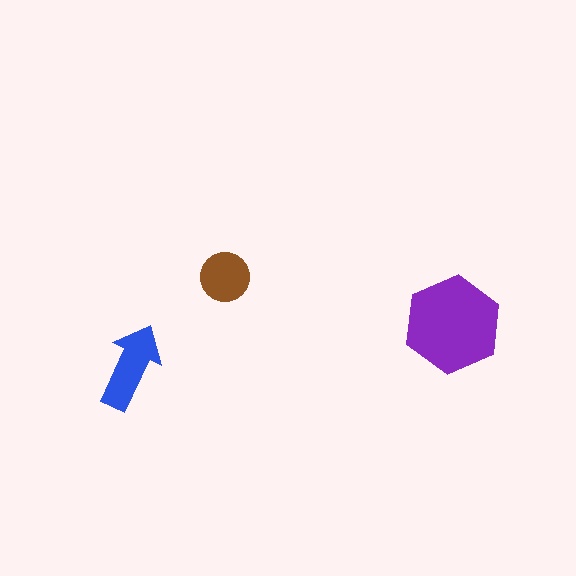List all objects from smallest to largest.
The brown circle, the blue arrow, the purple hexagon.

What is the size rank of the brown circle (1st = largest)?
3rd.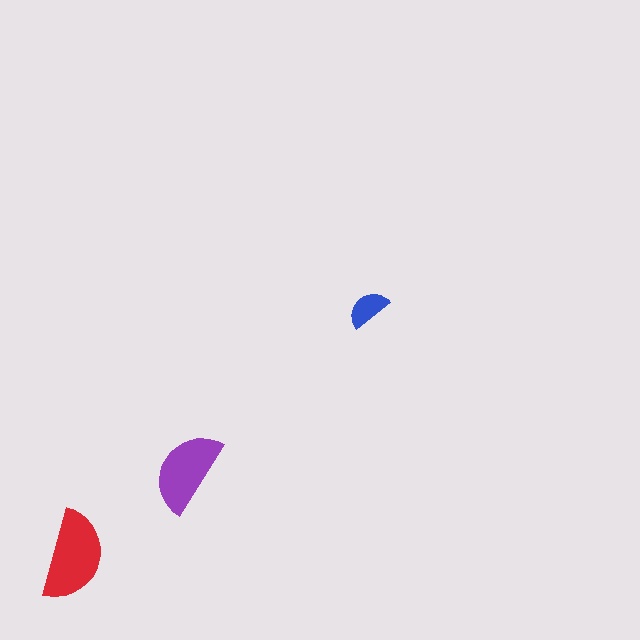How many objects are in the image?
There are 3 objects in the image.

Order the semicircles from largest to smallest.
the red one, the purple one, the blue one.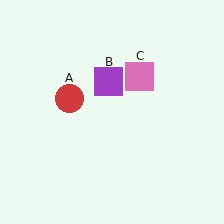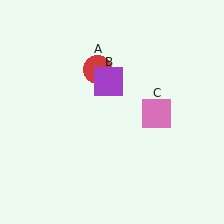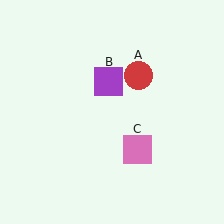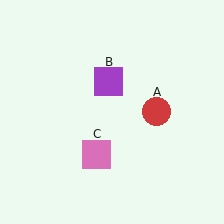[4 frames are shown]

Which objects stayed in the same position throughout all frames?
Purple square (object B) remained stationary.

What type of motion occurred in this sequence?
The red circle (object A), pink square (object C) rotated clockwise around the center of the scene.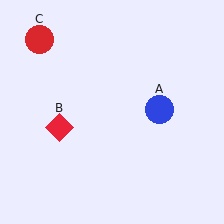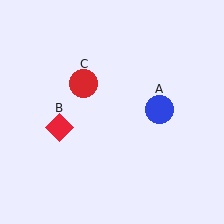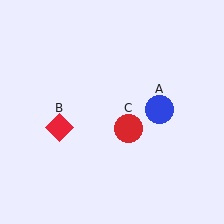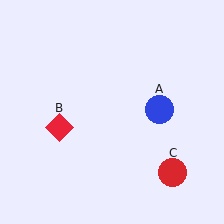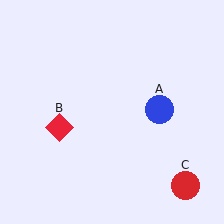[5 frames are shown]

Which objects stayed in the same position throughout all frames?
Blue circle (object A) and red diamond (object B) remained stationary.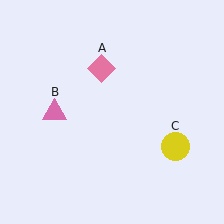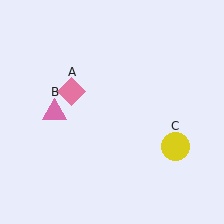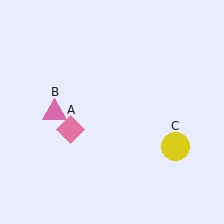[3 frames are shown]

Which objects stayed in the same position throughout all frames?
Pink triangle (object B) and yellow circle (object C) remained stationary.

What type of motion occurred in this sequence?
The pink diamond (object A) rotated counterclockwise around the center of the scene.